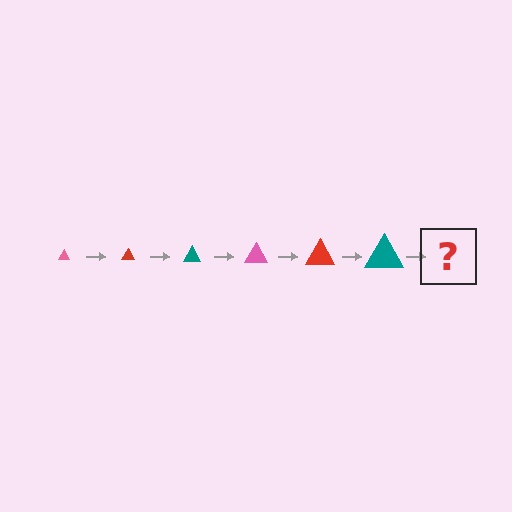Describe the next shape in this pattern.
It should be a pink triangle, larger than the previous one.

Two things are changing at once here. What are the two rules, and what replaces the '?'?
The two rules are that the triangle grows larger each step and the color cycles through pink, red, and teal. The '?' should be a pink triangle, larger than the previous one.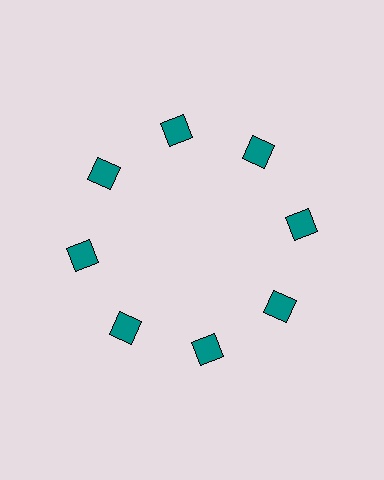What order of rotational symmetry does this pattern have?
This pattern has 8-fold rotational symmetry.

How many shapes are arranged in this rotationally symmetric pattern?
There are 8 shapes, arranged in 8 groups of 1.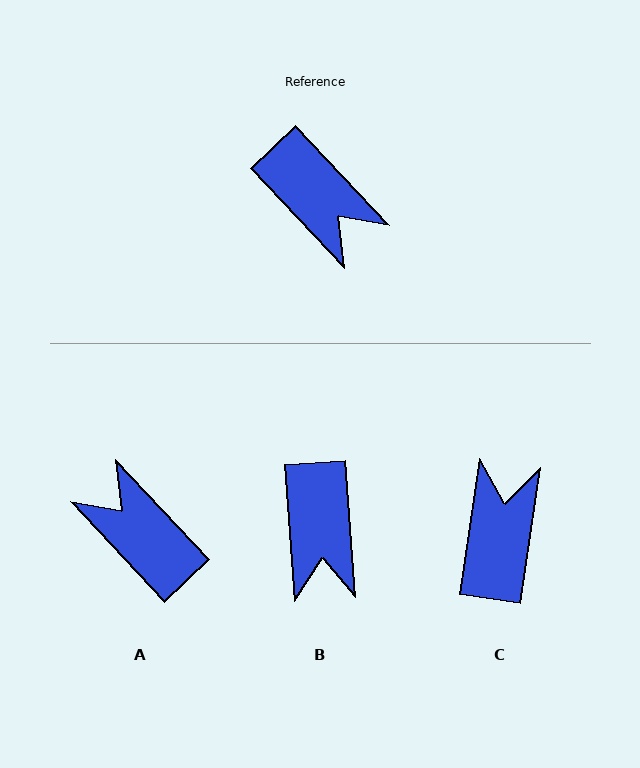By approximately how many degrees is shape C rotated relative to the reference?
Approximately 128 degrees counter-clockwise.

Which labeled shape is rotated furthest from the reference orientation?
A, about 180 degrees away.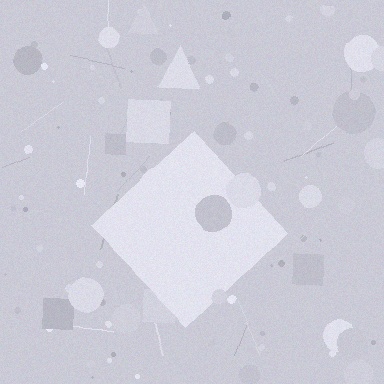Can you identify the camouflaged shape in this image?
The camouflaged shape is a diamond.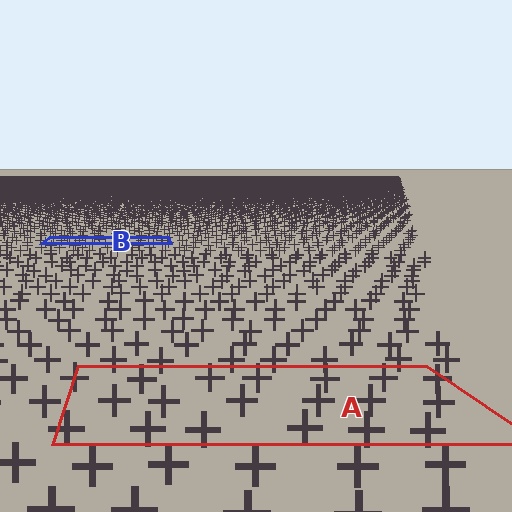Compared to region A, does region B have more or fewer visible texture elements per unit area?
Region B has more texture elements per unit area — they are packed more densely because it is farther away.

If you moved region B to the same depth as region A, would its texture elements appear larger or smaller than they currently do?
They would appear larger. At a closer depth, the same texture elements are projected at a bigger on-screen size.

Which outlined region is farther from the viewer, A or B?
Region B is farther from the viewer — the texture elements inside it appear smaller and more densely packed.